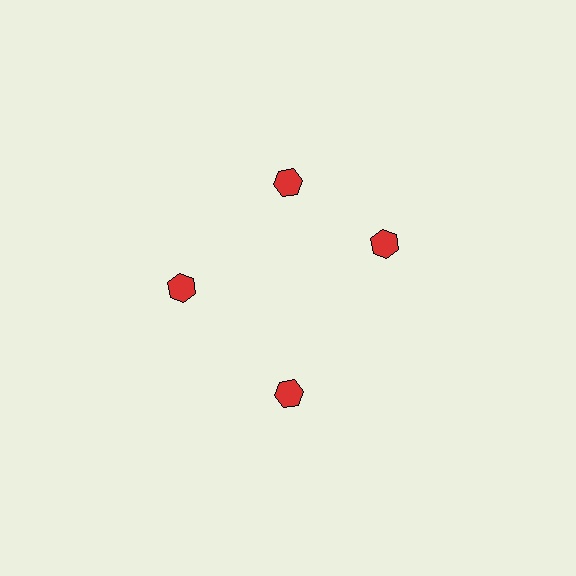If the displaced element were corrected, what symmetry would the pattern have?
It would have 4-fold rotational symmetry — the pattern would map onto itself every 90 degrees.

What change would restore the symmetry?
The symmetry would be restored by rotating it back into even spacing with its neighbors so that all 4 hexagons sit at equal angles and equal distance from the center.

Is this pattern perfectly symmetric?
No. The 4 red hexagons are arranged in a ring, but one element near the 3 o'clock position is rotated out of alignment along the ring, breaking the 4-fold rotational symmetry.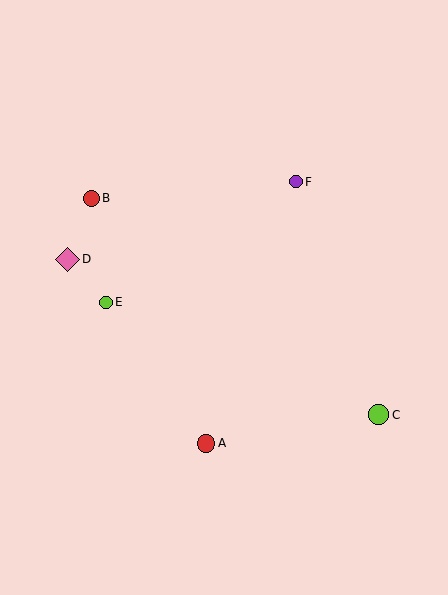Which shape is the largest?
The pink diamond (labeled D) is the largest.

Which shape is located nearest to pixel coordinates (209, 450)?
The red circle (labeled A) at (206, 443) is nearest to that location.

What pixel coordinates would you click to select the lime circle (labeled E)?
Click at (106, 302) to select the lime circle E.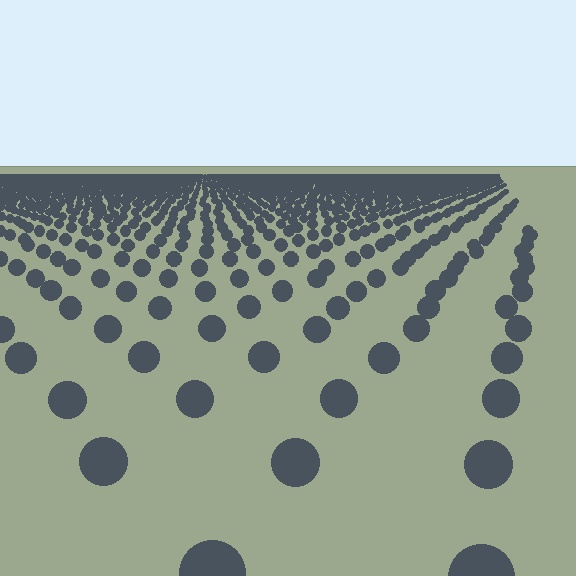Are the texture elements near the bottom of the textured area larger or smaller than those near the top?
Larger. Near the bottom, elements are closer to the viewer and appear at a bigger on-screen size.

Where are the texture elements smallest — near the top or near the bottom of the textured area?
Near the top.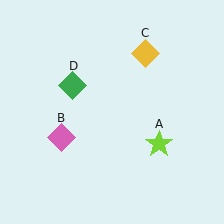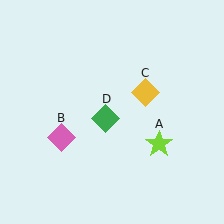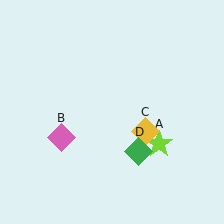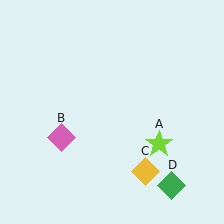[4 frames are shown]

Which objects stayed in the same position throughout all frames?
Lime star (object A) and pink diamond (object B) remained stationary.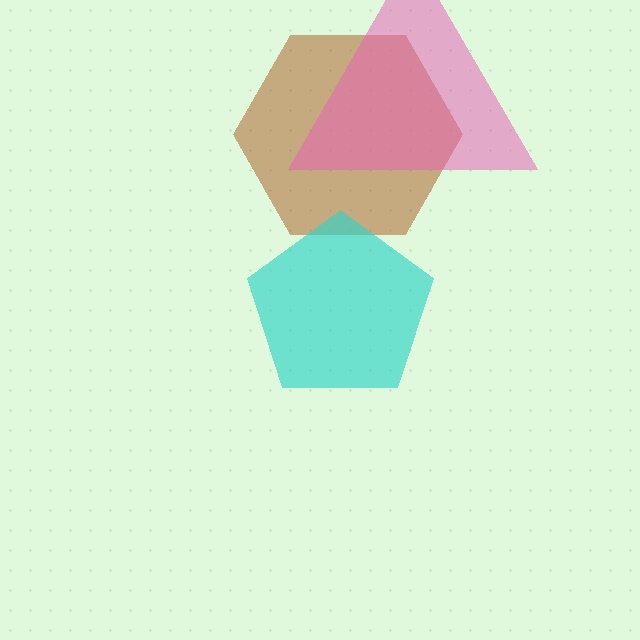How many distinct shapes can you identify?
There are 3 distinct shapes: a brown hexagon, a cyan pentagon, a pink triangle.